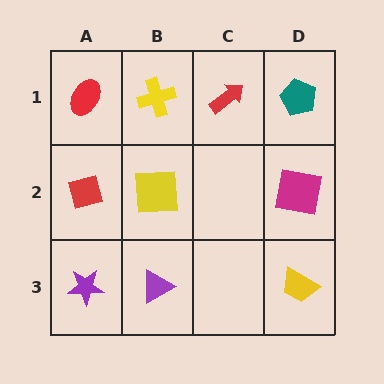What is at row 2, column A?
A red square.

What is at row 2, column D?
A magenta square.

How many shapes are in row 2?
3 shapes.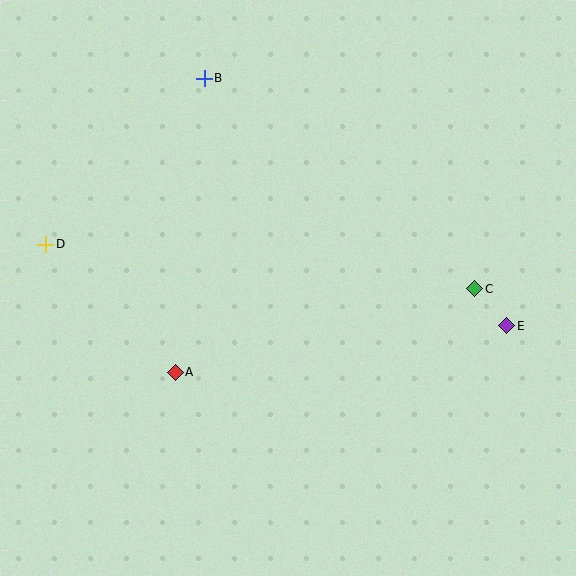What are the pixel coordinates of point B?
Point B is at (204, 78).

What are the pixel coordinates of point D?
Point D is at (46, 244).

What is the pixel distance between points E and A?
The distance between E and A is 335 pixels.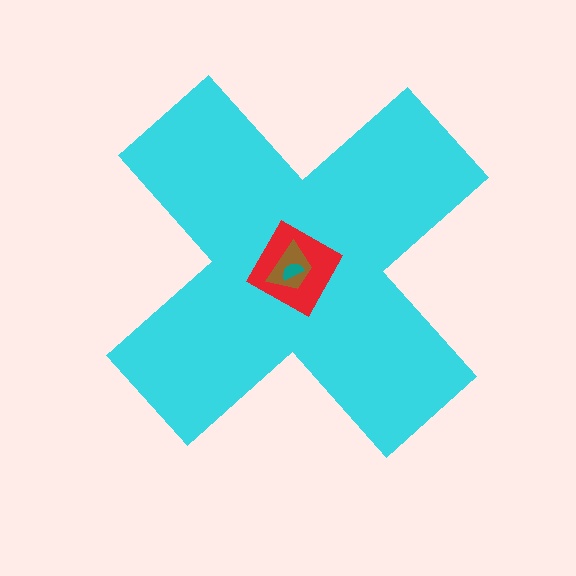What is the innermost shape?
The teal semicircle.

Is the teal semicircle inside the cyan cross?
Yes.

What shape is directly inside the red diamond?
The brown trapezoid.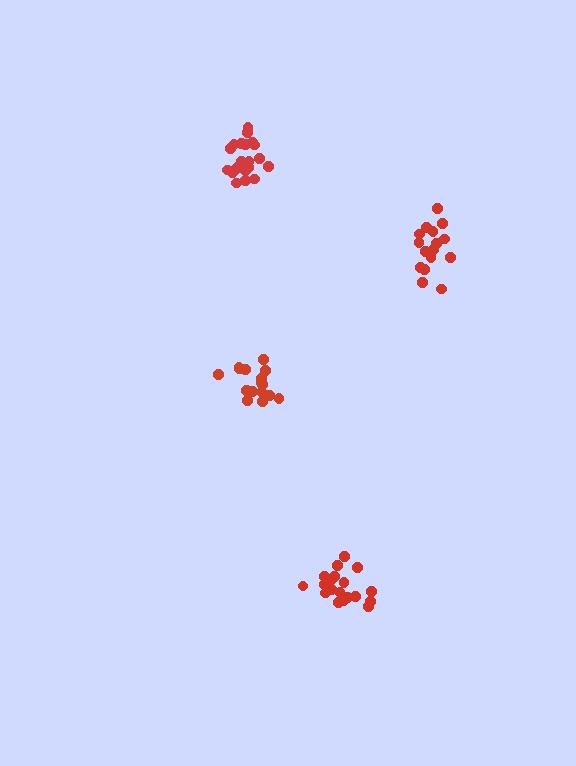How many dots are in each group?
Group 1: 21 dots, Group 2: 16 dots, Group 3: 19 dots, Group 4: 16 dots (72 total).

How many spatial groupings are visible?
There are 4 spatial groupings.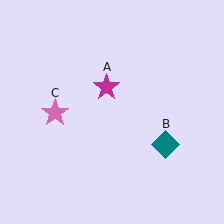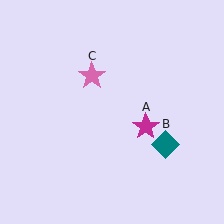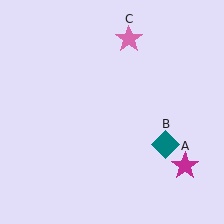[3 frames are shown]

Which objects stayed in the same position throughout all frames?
Teal diamond (object B) remained stationary.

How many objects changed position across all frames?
2 objects changed position: magenta star (object A), pink star (object C).